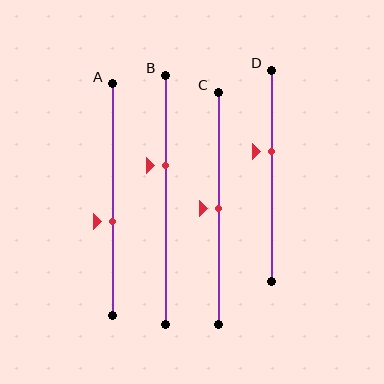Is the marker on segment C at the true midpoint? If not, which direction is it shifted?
Yes, the marker on segment C is at the true midpoint.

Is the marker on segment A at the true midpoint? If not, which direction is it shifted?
No, the marker on segment A is shifted downward by about 9% of the segment length.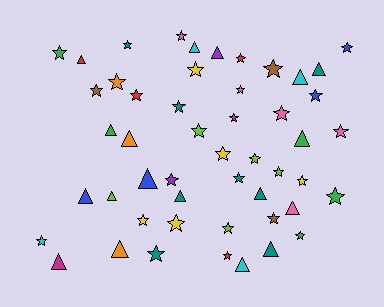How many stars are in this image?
There are 32 stars.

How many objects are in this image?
There are 50 objects.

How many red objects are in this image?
There are 4 red objects.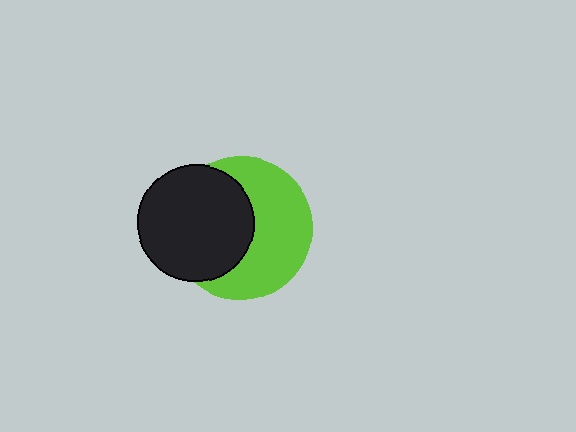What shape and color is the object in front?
The object in front is a black circle.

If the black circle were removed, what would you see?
You would see the complete lime circle.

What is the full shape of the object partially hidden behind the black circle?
The partially hidden object is a lime circle.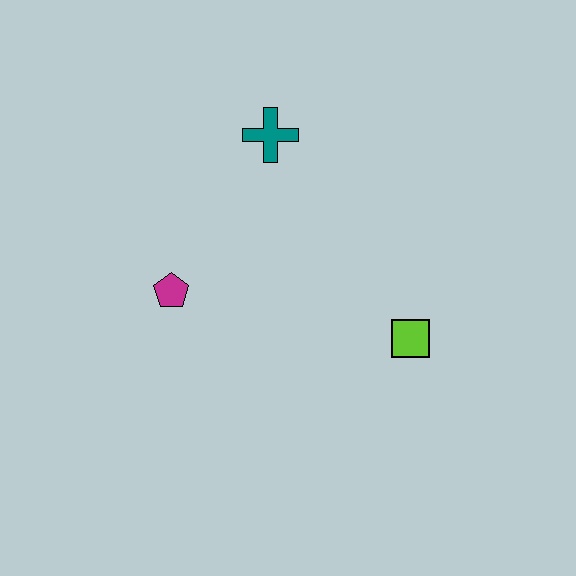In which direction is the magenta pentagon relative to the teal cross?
The magenta pentagon is below the teal cross.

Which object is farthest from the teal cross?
The lime square is farthest from the teal cross.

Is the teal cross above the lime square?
Yes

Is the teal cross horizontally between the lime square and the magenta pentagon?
Yes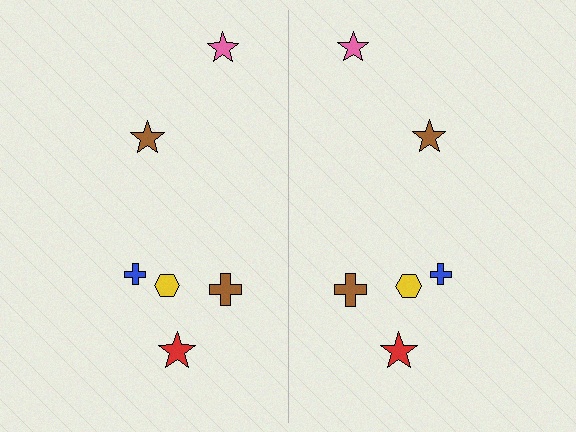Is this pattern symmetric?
Yes, this pattern has bilateral (reflection) symmetry.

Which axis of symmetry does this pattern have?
The pattern has a vertical axis of symmetry running through the center of the image.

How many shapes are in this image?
There are 12 shapes in this image.